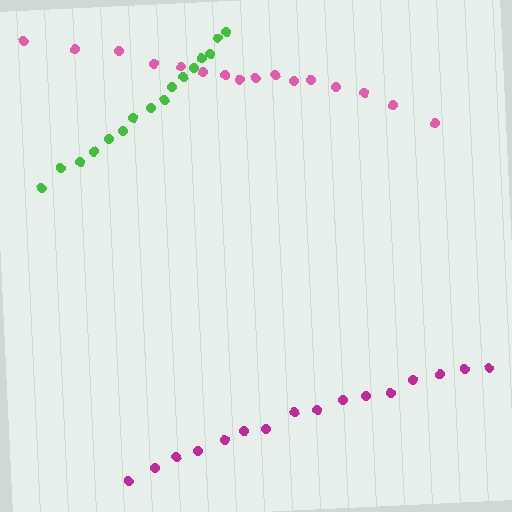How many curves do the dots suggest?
There are 3 distinct paths.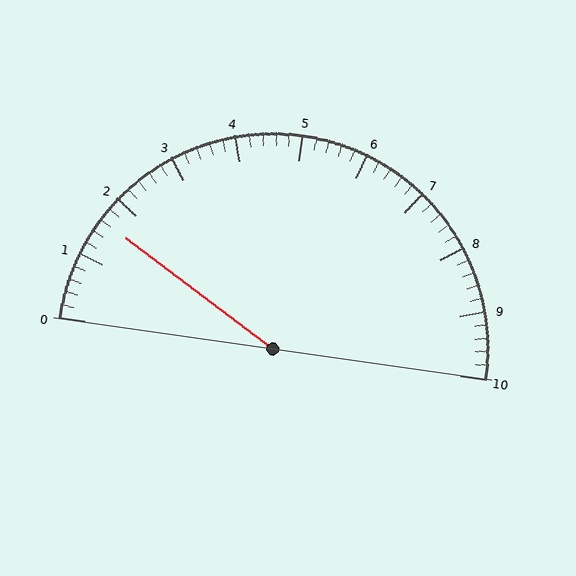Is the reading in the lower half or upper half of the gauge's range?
The reading is in the lower half of the range (0 to 10).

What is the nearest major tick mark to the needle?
The nearest major tick mark is 2.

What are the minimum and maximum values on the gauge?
The gauge ranges from 0 to 10.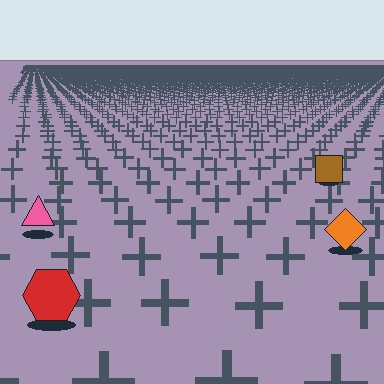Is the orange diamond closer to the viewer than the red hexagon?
No. The red hexagon is closer — you can tell from the texture gradient: the ground texture is coarser near it.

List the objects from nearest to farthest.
From nearest to farthest: the red hexagon, the orange diamond, the pink triangle, the brown square.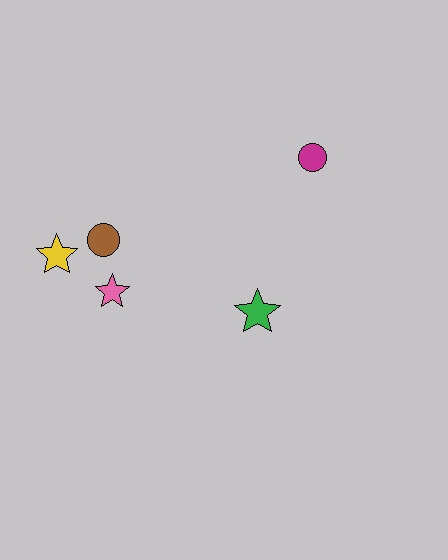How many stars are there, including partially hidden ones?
There are 3 stars.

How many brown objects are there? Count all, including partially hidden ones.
There is 1 brown object.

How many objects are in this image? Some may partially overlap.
There are 5 objects.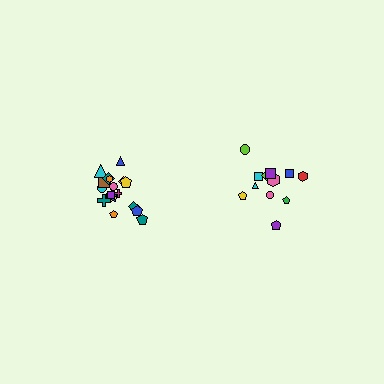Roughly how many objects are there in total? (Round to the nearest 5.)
Roughly 30 objects in total.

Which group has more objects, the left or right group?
The left group.